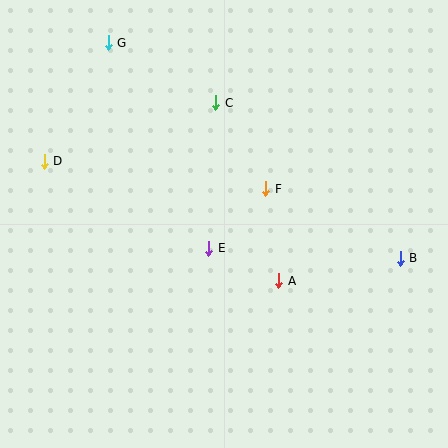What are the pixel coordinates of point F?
Point F is at (266, 189).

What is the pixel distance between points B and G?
The distance between B and G is 363 pixels.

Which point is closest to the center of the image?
Point E at (209, 248) is closest to the center.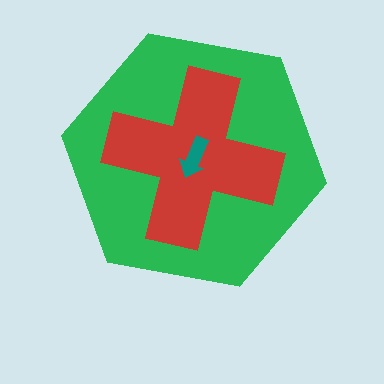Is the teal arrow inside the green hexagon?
Yes.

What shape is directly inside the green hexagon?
The red cross.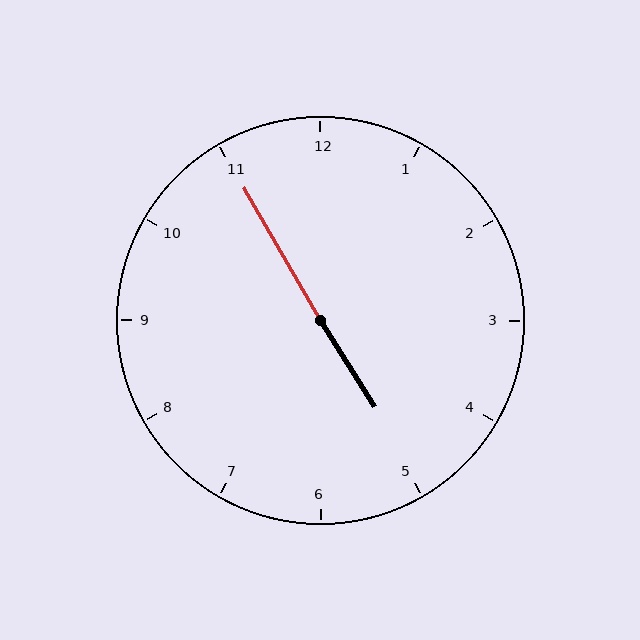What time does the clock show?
4:55.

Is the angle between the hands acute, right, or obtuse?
It is obtuse.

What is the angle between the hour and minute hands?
Approximately 178 degrees.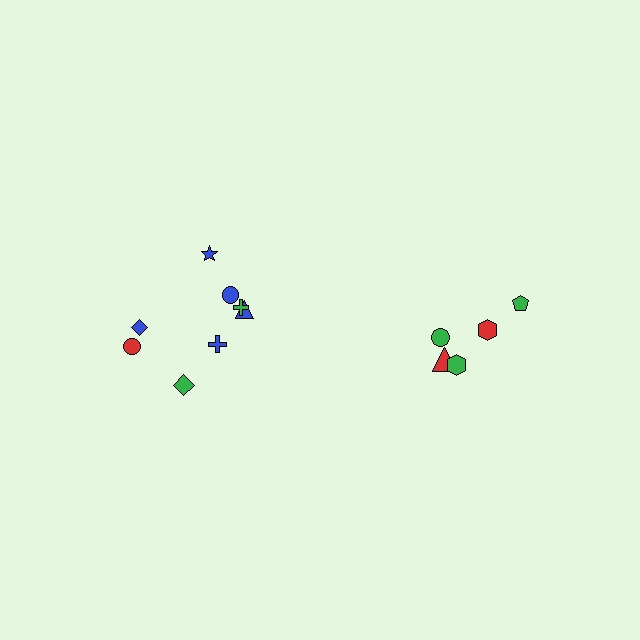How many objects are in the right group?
There are 5 objects.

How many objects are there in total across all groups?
There are 13 objects.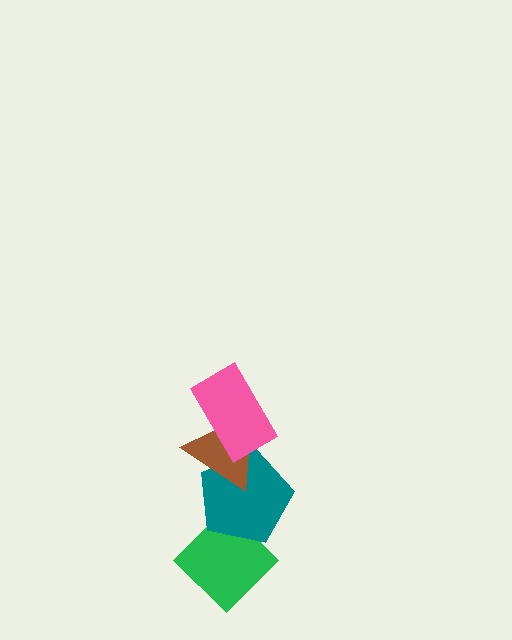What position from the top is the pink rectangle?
The pink rectangle is 1st from the top.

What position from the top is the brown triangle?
The brown triangle is 2nd from the top.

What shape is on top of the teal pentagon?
The brown triangle is on top of the teal pentagon.